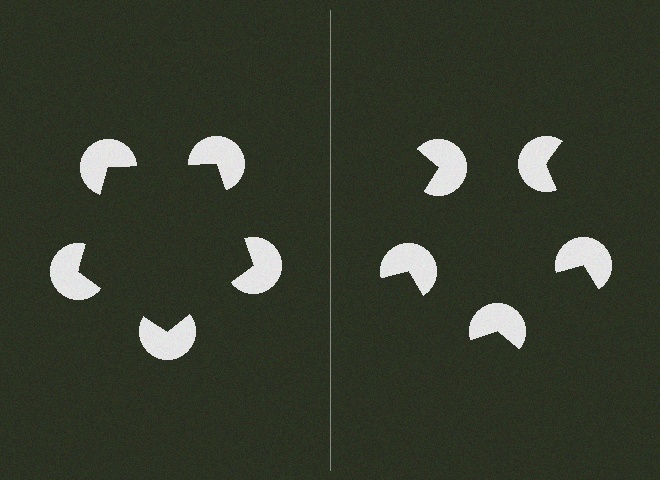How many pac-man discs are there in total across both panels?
10 — 5 on each side.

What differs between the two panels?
The pac-man discs are positioned identically on both sides; only the wedge orientations differ. On the left they align to a pentagon; on the right they are misaligned.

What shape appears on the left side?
An illusory pentagon.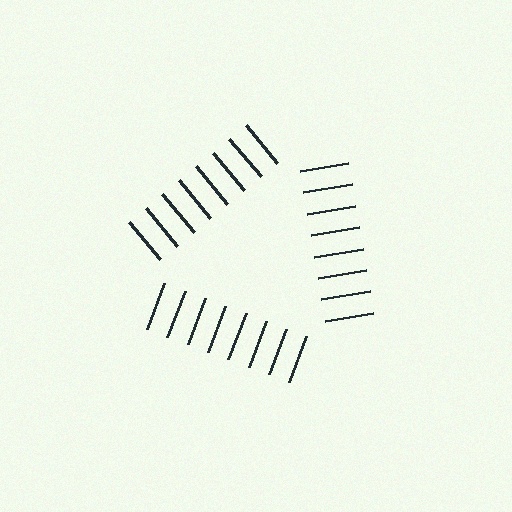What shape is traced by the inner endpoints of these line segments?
An illusory triangle — the line segments terminate on its edges but no continuous stroke is drawn.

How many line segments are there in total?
24 — 8 along each of the 3 edges.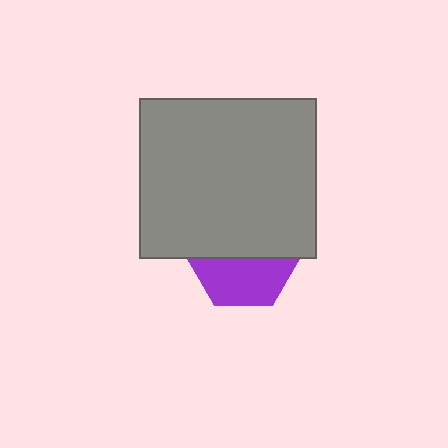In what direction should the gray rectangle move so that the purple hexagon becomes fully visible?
The gray rectangle should move up. That is the shortest direction to clear the overlap and leave the purple hexagon fully visible.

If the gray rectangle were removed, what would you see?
You would see the complete purple hexagon.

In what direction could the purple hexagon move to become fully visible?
The purple hexagon could move down. That would shift it out from behind the gray rectangle entirely.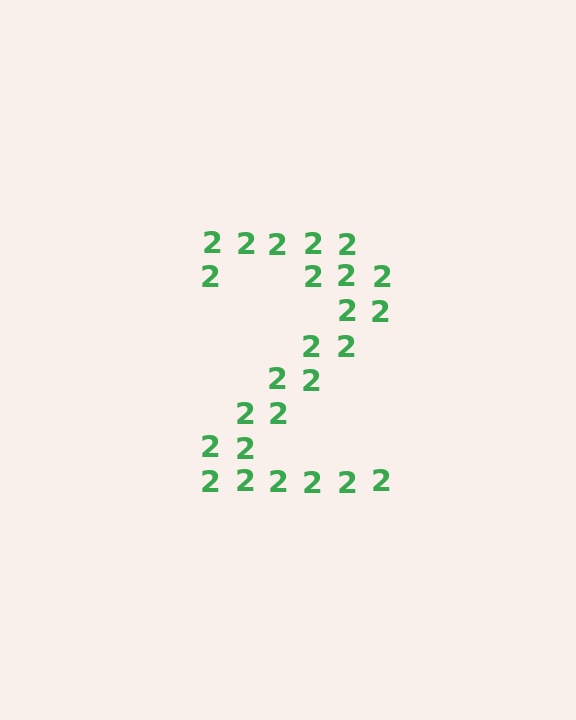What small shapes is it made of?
It is made of small digit 2's.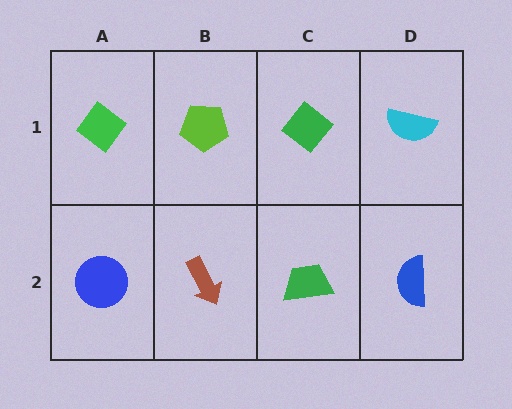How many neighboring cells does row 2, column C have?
3.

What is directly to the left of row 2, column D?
A green trapezoid.